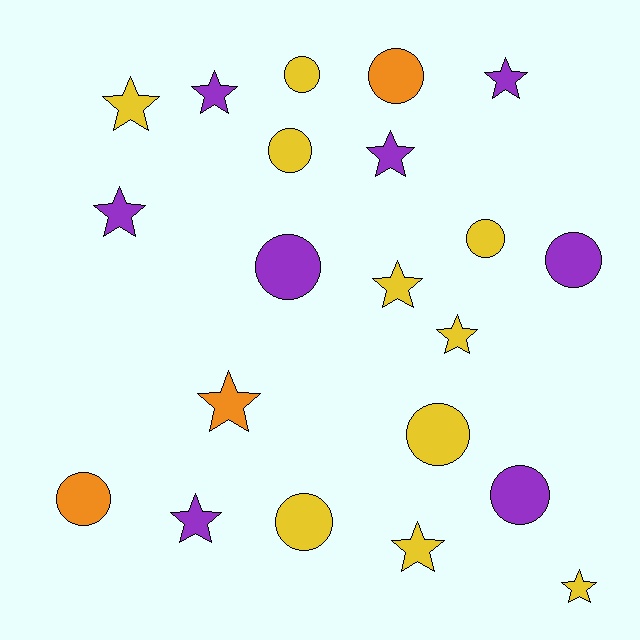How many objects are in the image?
There are 21 objects.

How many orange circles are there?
There are 2 orange circles.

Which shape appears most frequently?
Star, with 11 objects.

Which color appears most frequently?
Yellow, with 10 objects.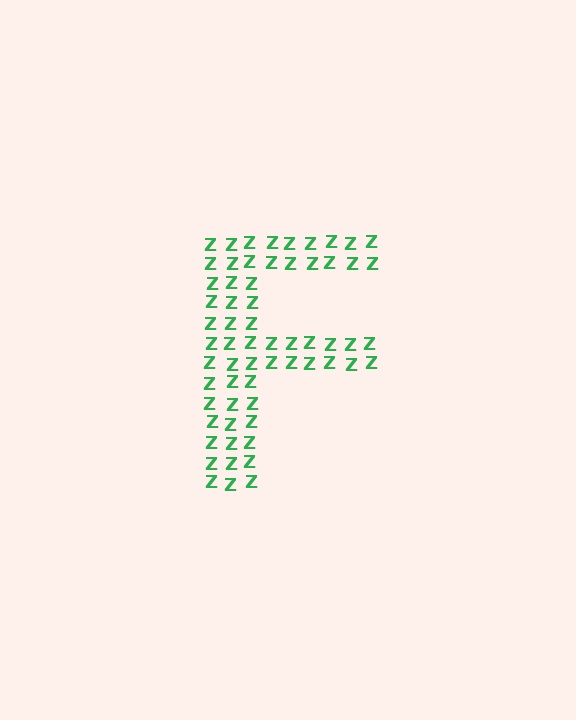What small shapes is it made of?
It is made of small letter Z's.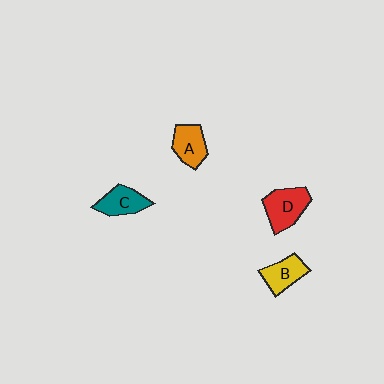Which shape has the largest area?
Shape D (red).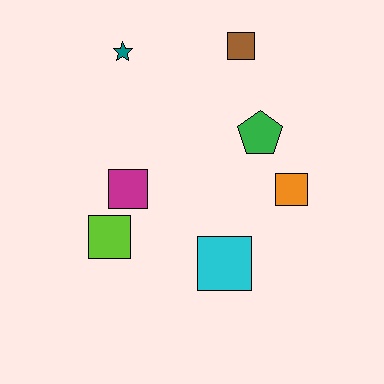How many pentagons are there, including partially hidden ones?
There is 1 pentagon.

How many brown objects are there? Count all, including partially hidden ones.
There is 1 brown object.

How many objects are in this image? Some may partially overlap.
There are 7 objects.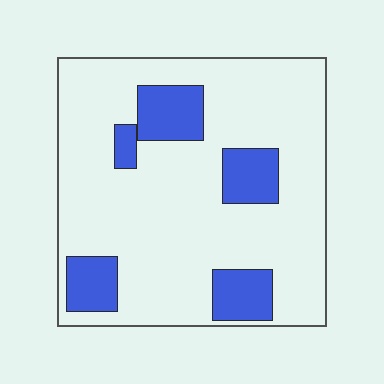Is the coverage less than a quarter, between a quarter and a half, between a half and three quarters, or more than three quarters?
Less than a quarter.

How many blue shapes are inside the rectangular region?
5.